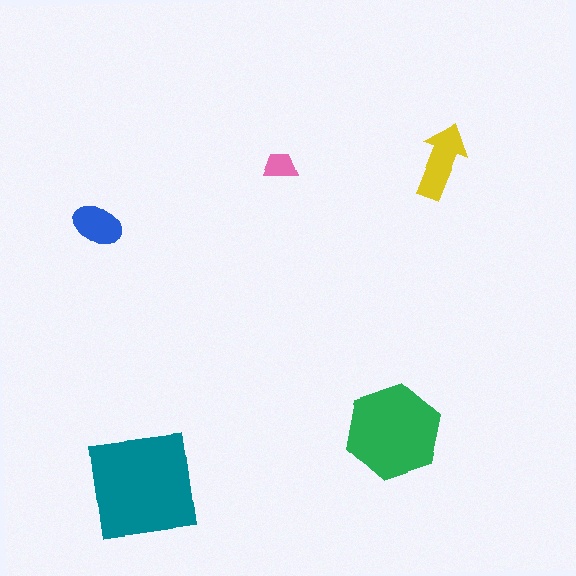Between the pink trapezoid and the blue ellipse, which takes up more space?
The blue ellipse.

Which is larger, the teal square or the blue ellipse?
The teal square.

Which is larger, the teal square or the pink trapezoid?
The teal square.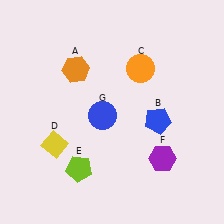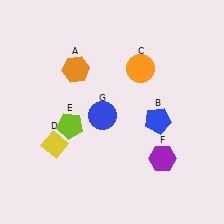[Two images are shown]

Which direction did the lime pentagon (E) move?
The lime pentagon (E) moved up.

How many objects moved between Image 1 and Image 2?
1 object moved between the two images.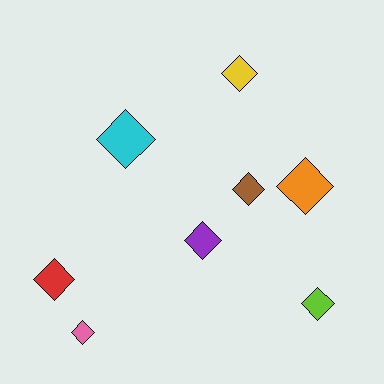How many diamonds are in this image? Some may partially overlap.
There are 8 diamonds.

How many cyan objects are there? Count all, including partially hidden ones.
There is 1 cyan object.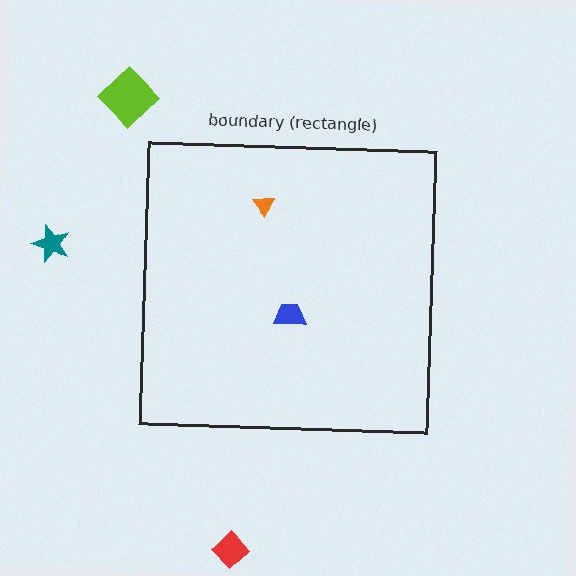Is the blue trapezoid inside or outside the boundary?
Inside.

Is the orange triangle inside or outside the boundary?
Inside.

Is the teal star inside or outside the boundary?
Outside.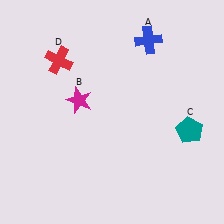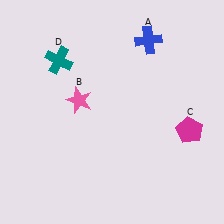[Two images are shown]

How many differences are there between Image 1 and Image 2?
There are 3 differences between the two images.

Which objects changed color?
B changed from magenta to pink. C changed from teal to magenta. D changed from red to teal.